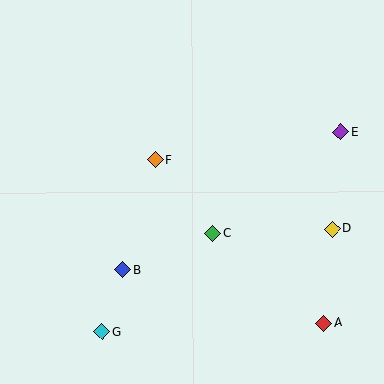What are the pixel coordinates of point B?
Point B is at (123, 270).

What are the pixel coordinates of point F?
Point F is at (155, 160).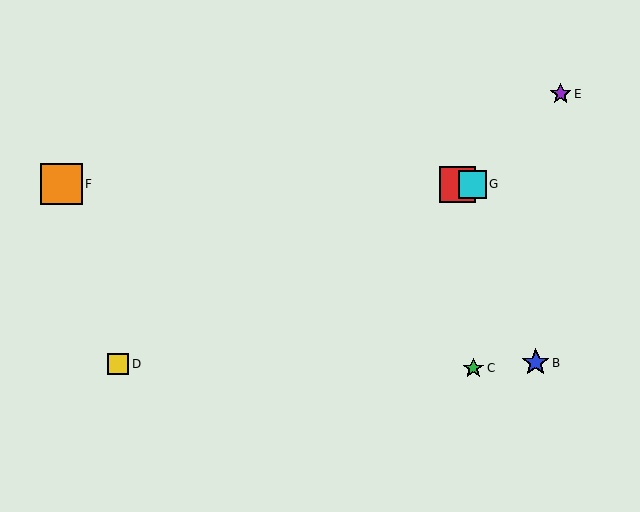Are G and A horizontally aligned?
Yes, both are at y≈184.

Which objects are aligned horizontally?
Objects A, F, G are aligned horizontally.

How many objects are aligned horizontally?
3 objects (A, F, G) are aligned horizontally.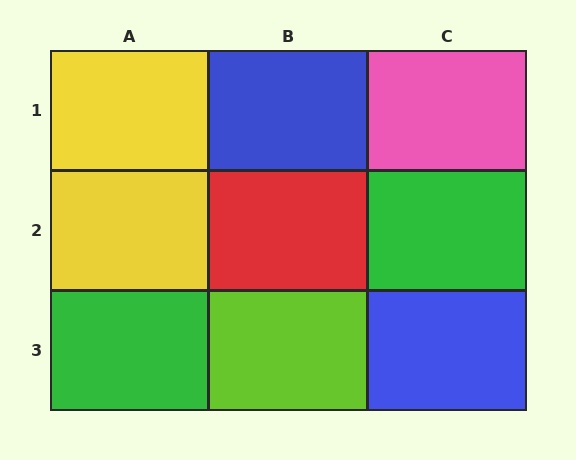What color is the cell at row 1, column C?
Pink.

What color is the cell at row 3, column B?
Lime.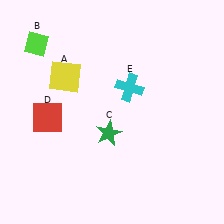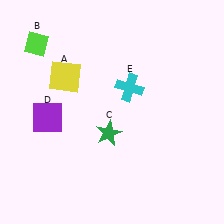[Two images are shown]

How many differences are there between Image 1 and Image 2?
There is 1 difference between the two images.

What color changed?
The square (D) changed from red in Image 1 to purple in Image 2.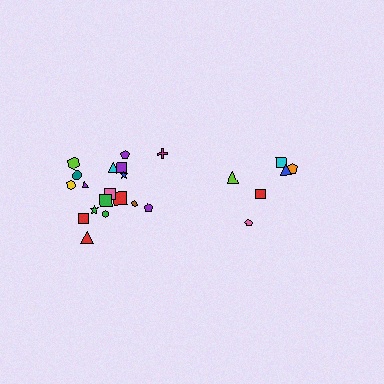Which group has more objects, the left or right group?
The left group.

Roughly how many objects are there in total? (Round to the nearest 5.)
Roughly 25 objects in total.